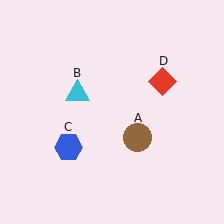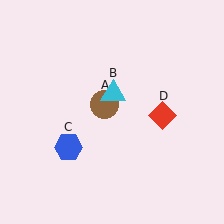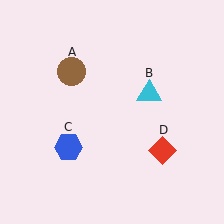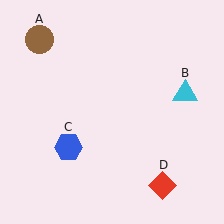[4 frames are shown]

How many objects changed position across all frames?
3 objects changed position: brown circle (object A), cyan triangle (object B), red diamond (object D).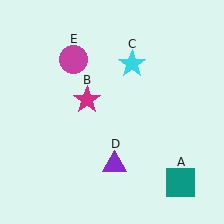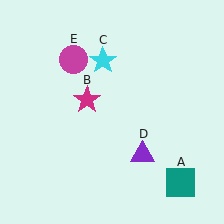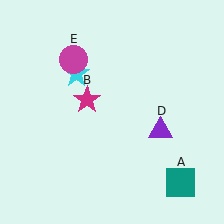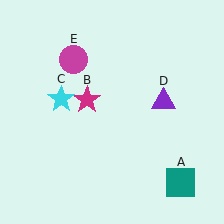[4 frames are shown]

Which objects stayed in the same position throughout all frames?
Teal square (object A) and magenta star (object B) and magenta circle (object E) remained stationary.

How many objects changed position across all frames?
2 objects changed position: cyan star (object C), purple triangle (object D).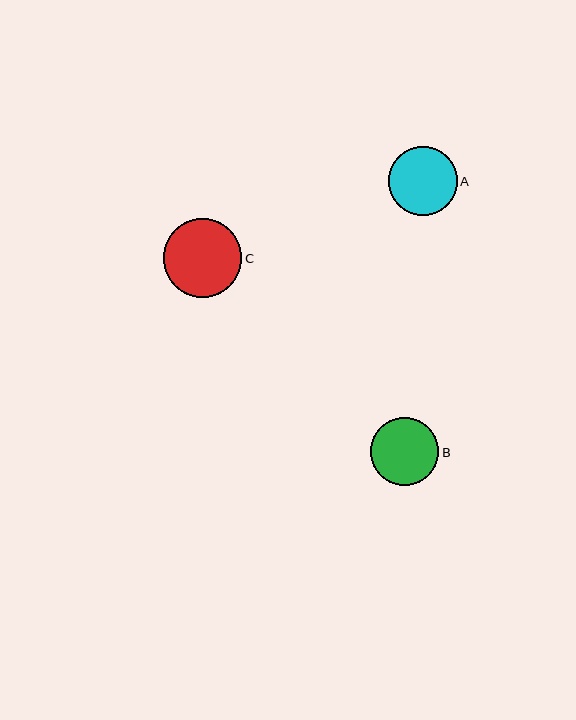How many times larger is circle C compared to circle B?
Circle C is approximately 1.1 times the size of circle B.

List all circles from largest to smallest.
From largest to smallest: C, A, B.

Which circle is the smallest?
Circle B is the smallest with a size of approximately 68 pixels.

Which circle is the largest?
Circle C is the largest with a size of approximately 78 pixels.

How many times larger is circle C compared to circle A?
Circle C is approximately 1.1 times the size of circle A.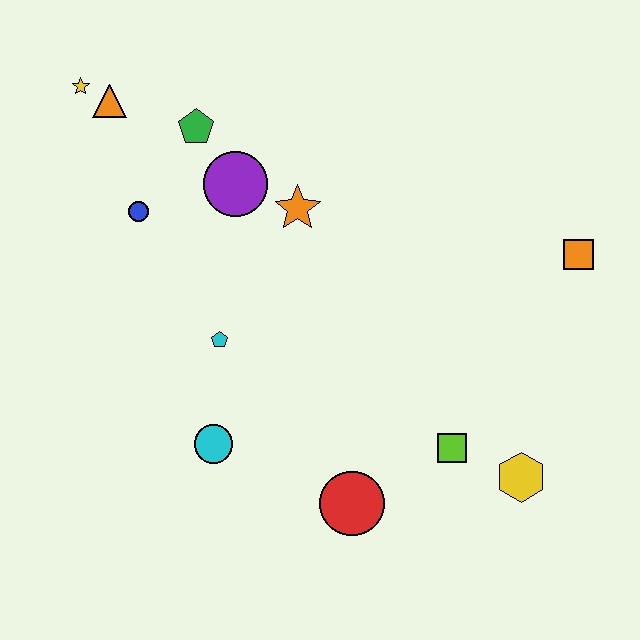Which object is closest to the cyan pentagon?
The cyan circle is closest to the cyan pentagon.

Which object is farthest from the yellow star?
The yellow hexagon is farthest from the yellow star.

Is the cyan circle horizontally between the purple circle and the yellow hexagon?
No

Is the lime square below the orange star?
Yes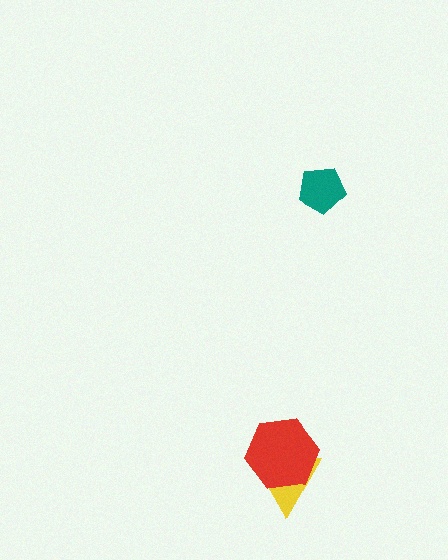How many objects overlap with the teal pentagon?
0 objects overlap with the teal pentagon.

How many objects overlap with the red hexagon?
1 object overlaps with the red hexagon.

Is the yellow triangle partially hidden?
Yes, it is partially covered by another shape.